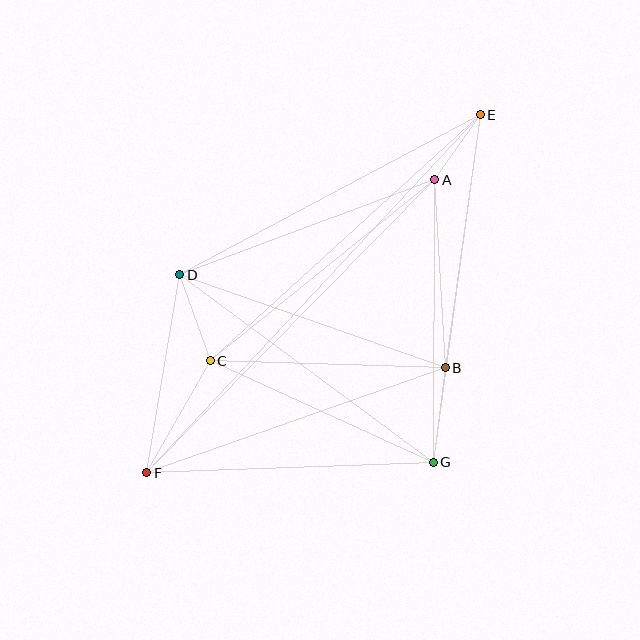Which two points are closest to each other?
Points A and E are closest to each other.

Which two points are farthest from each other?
Points E and F are farthest from each other.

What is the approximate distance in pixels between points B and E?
The distance between B and E is approximately 256 pixels.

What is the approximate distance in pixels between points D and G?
The distance between D and G is approximately 315 pixels.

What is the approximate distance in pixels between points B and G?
The distance between B and G is approximately 95 pixels.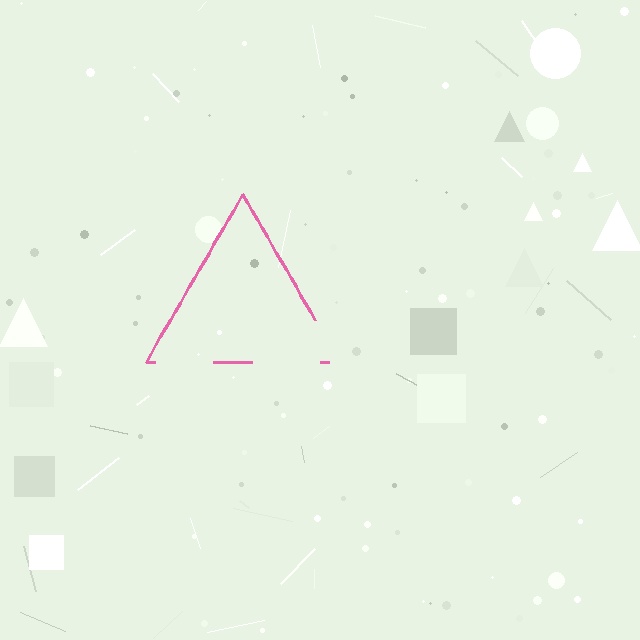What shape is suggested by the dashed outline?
The dashed outline suggests a triangle.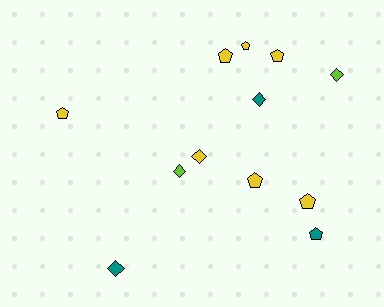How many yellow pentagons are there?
There are 6 yellow pentagons.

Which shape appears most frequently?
Pentagon, with 7 objects.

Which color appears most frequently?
Yellow, with 7 objects.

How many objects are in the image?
There are 12 objects.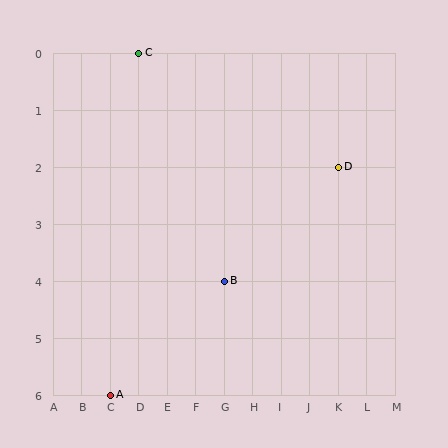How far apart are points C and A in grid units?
Points C and A are 1 column and 6 rows apart (about 6.1 grid units diagonally).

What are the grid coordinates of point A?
Point A is at grid coordinates (C, 6).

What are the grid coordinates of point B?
Point B is at grid coordinates (G, 4).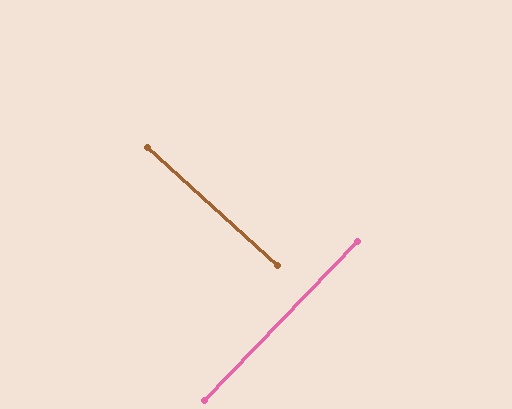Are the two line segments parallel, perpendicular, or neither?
Perpendicular — they meet at approximately 88°.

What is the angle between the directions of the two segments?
Approximately 88 degrees.